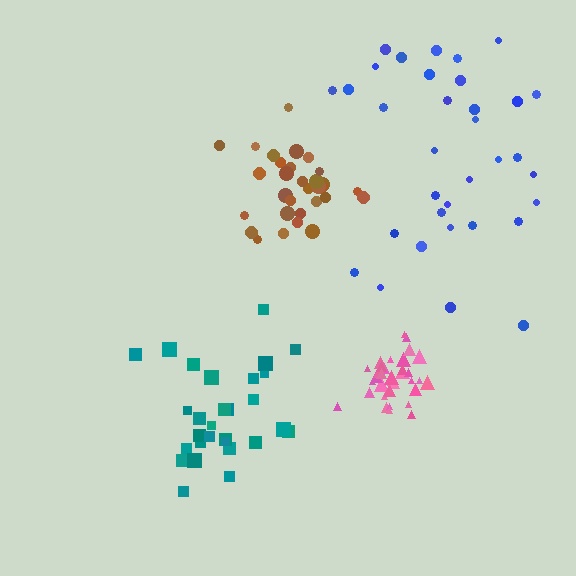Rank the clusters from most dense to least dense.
pink, brown, teal, blue.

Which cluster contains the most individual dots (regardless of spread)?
Blue (34).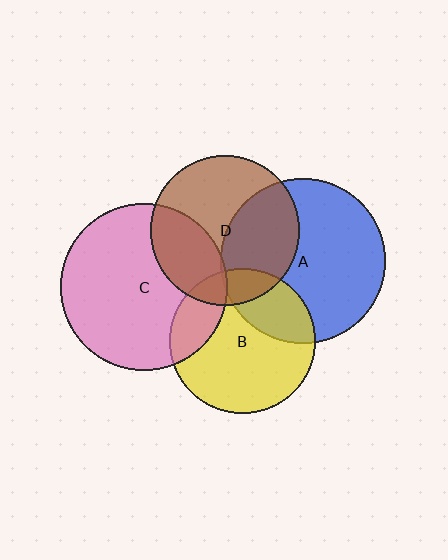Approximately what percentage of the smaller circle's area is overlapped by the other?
Approximately 40%.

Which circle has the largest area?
Circle C (pink).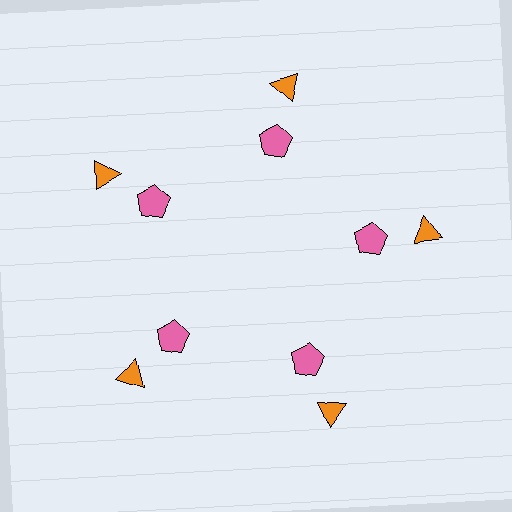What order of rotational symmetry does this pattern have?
This pattern has 5-fold rotational symmetry.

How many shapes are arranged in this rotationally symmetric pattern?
There are 10 shapes, arranged in 5 groups of 2.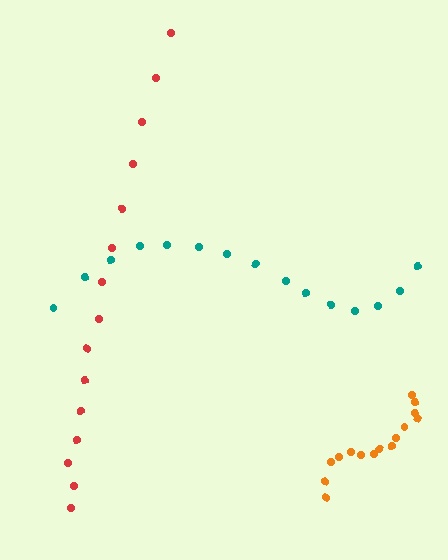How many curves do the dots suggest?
There are 3 distinct paths.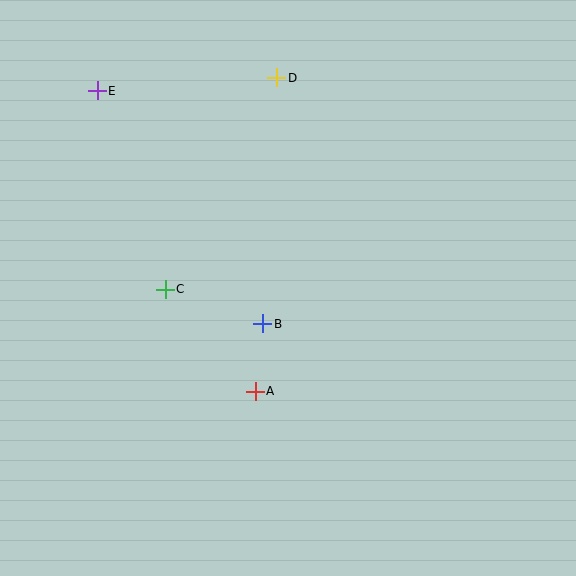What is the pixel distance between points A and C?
The distance between A and C is 136 pixels.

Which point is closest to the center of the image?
Point B at (263, 324) is closest to the center.